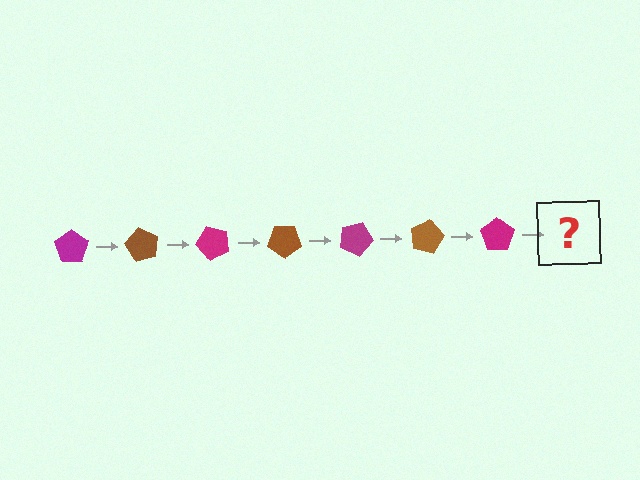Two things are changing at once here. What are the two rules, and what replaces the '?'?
The two rules are that it rotates 60 degrees each step and the color cycles through magenta and brown. The '?' should be a brown pentagon, rotated 420 degrees from the start.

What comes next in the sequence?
The next element should be a brown pentagon, rotated 420 degrees from the start.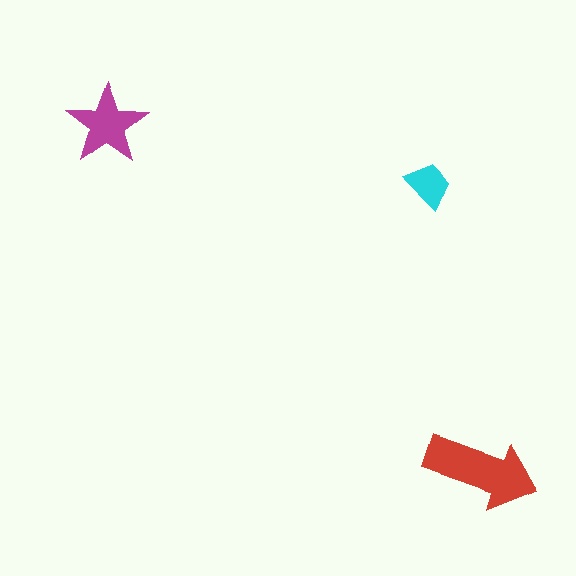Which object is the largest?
The red arrow.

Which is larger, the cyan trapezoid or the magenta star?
The magenta star.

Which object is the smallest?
The cyan trapezoid.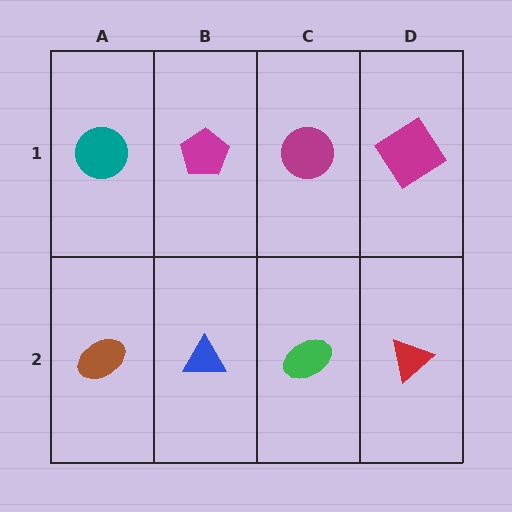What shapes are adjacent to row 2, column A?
A teal circle (row 1, column A), a blue triangle (row 2, column B).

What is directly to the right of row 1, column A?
A magenta pentagon.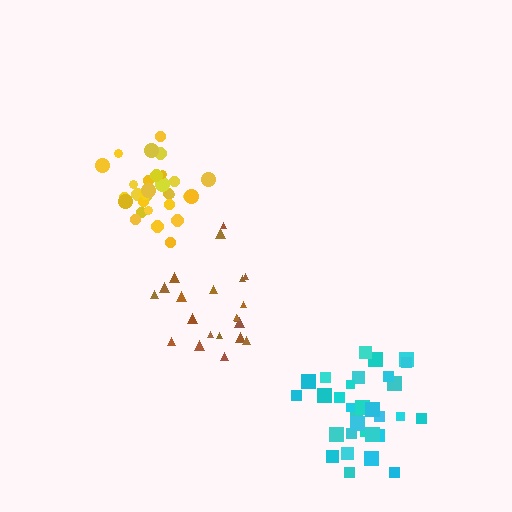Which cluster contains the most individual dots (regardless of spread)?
Yellow (32).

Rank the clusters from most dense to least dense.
yellow, cyan, brown.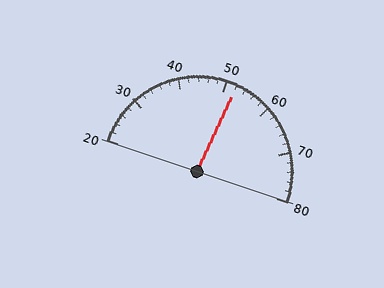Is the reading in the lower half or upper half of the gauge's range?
The reading is in the upper half of the range (20 to 80).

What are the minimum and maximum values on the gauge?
The gauge ranges from 20 to 80.